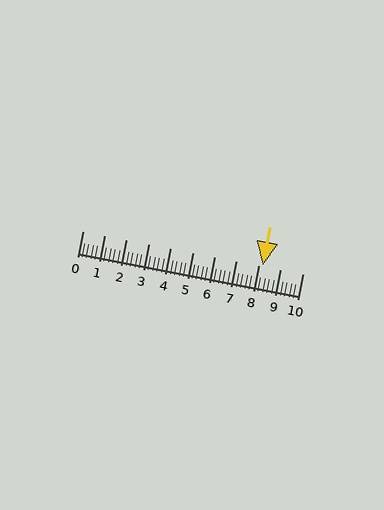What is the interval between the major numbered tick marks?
The major tick marks are spaced 1 units apart.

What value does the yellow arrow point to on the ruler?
The yellow arrow points to approximately 8.2.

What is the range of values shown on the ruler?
The ruler shows values from 0 to 10.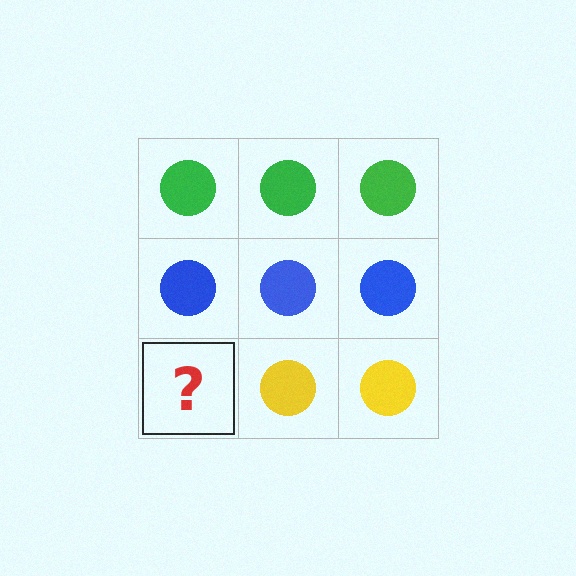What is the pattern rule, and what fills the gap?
The rule is that each row has a consistent color. The gap should be filled with a yellow circle.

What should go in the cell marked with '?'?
The missing cell should contain a yellow circle.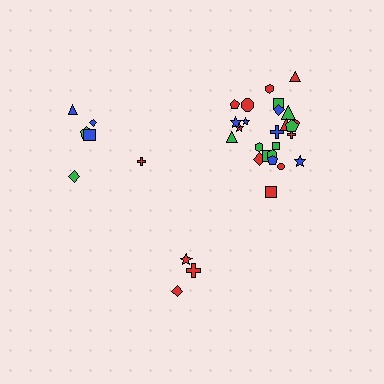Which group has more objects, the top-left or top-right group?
The top-right group.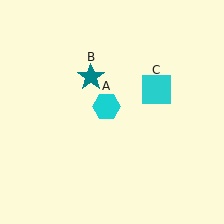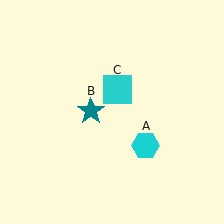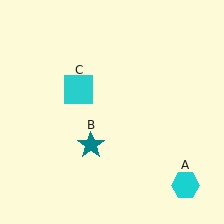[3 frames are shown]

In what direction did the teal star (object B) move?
The teal star (object B) moved down.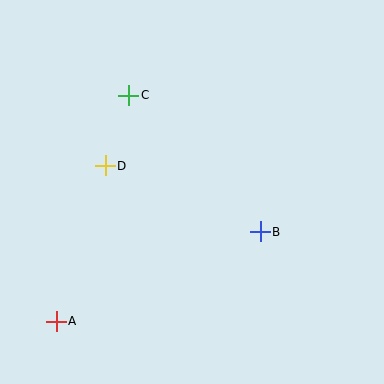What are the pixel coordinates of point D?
Point D is at (105, 166).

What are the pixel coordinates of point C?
Point C is at (129, 95).